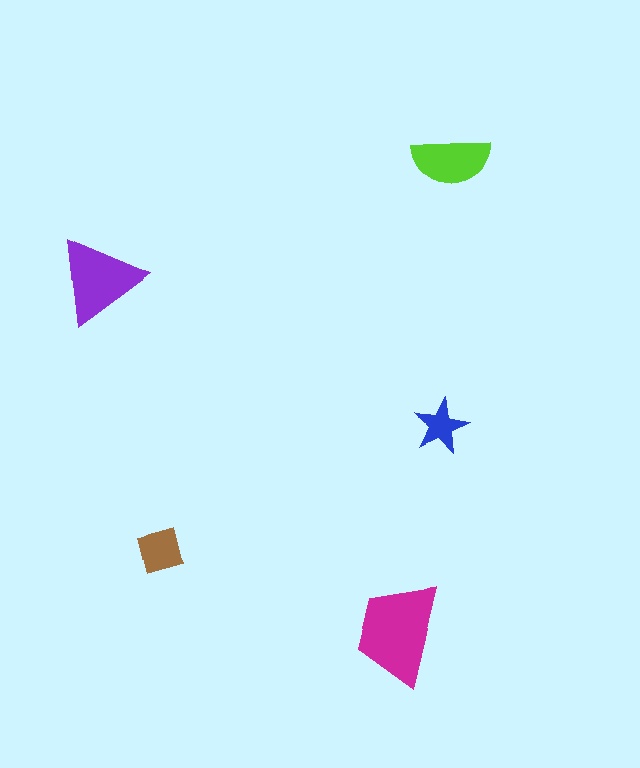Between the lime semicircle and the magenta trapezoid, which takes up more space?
The magenta trapezoid.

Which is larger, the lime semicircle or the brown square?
The lime semicircle.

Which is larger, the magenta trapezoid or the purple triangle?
The magenta trapezoid.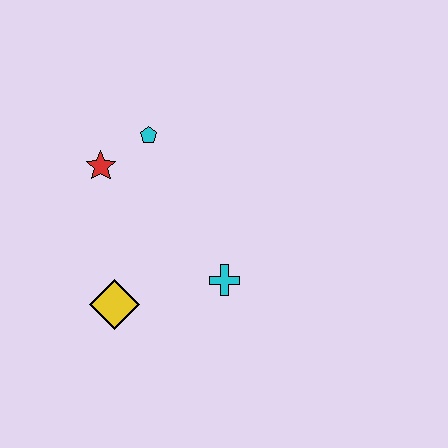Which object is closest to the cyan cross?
The yellow diamond is closest to the cyan cross.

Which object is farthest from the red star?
The cyan cross is farthest from the red star.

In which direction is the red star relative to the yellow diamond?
The red star is above the yellow diamond.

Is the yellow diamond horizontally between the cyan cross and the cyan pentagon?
No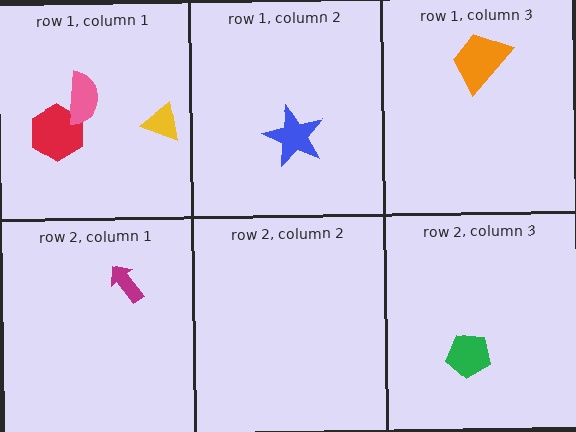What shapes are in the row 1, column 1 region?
The red hexagon, the yellow triangle, the pink semicircle.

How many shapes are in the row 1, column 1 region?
3.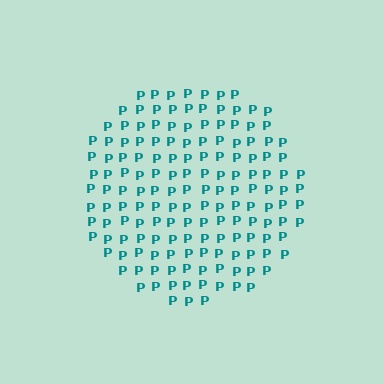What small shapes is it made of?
It is made of small letter P's.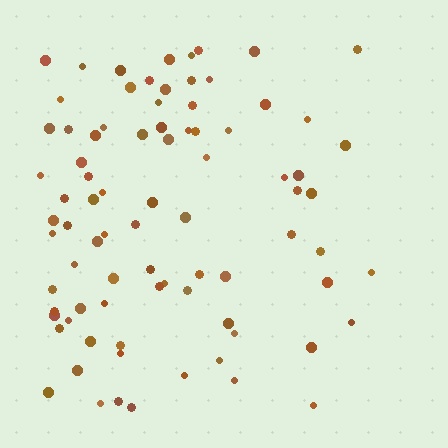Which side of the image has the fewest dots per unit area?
The right.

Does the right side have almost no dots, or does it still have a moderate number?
Still a moderate number, just noticeably fewer than the left.